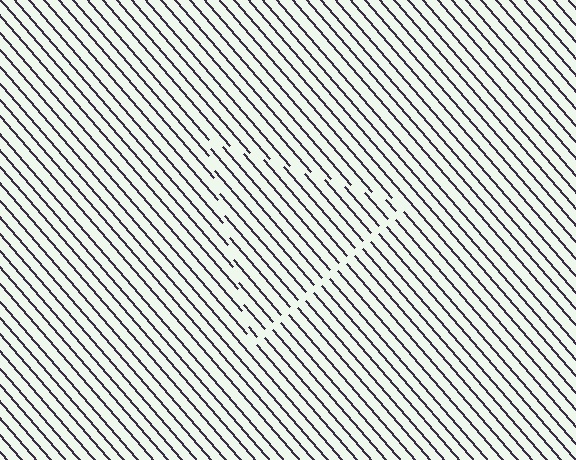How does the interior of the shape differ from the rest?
The interior of the shape contains the same grating, shifted by half a period — the contour is defined by the phase discontinuity where line-ends from the inner and outer gratings abut.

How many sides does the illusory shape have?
3 sides — the line-ends trace a triangle.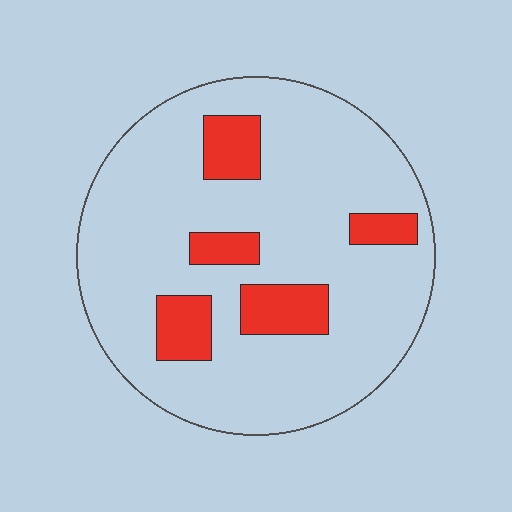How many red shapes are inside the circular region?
5.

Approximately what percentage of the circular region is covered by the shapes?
Approximately 15%.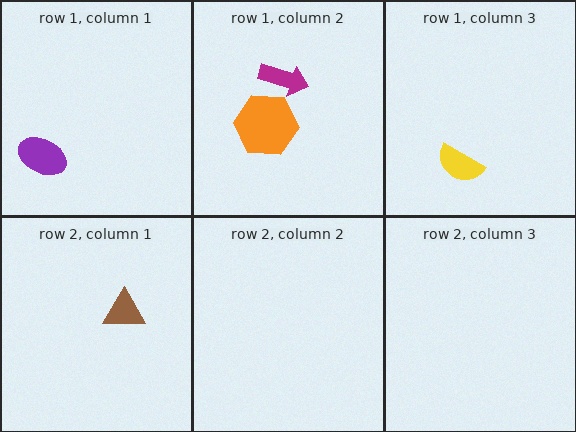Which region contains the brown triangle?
The row 2, column 1 region.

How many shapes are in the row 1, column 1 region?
1.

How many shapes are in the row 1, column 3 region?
1.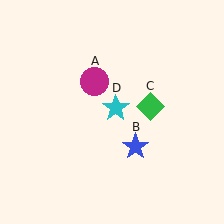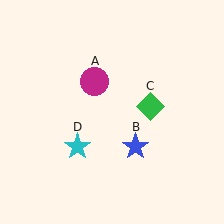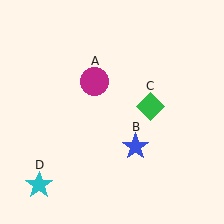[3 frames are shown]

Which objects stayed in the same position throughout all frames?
Magenta circle (object A) and blue star (object B) and green diamond (object C) remained stationary.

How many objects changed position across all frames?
1 object changed position: cyan star (object D).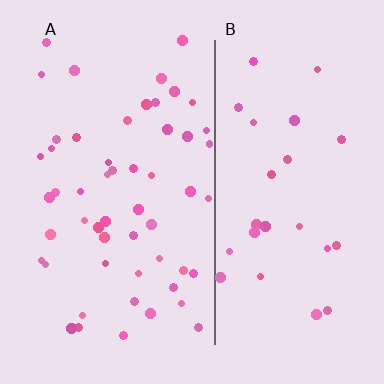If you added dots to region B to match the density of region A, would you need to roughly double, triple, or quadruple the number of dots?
Approximately double.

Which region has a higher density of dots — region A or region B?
A (the left).